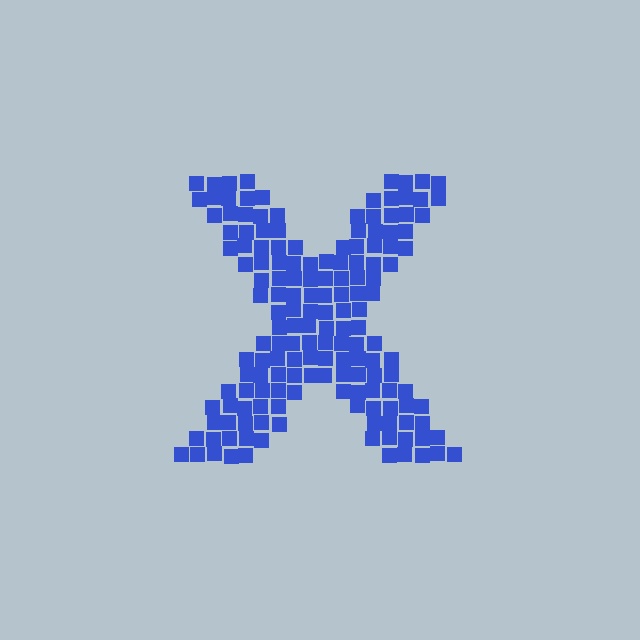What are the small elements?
The small elements are squares.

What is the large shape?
The large shape is the letter X.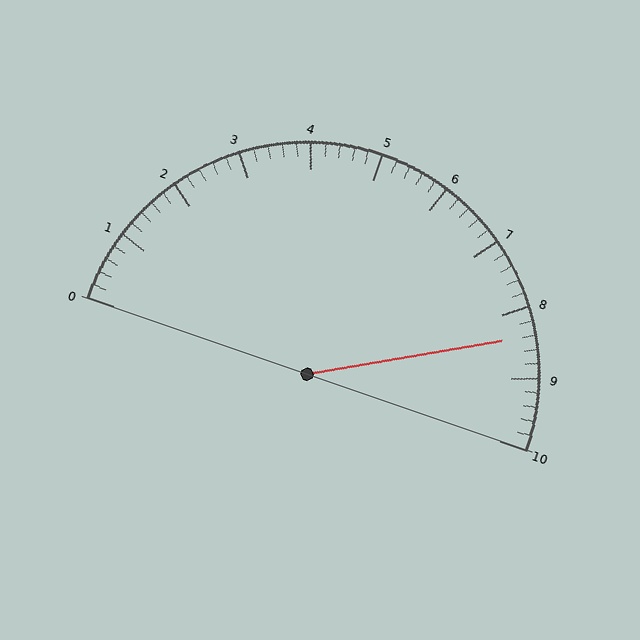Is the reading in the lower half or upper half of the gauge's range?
The reading is in the upper half of the range (0 to 10).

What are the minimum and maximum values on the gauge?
The gauge ranges from 0 to 10.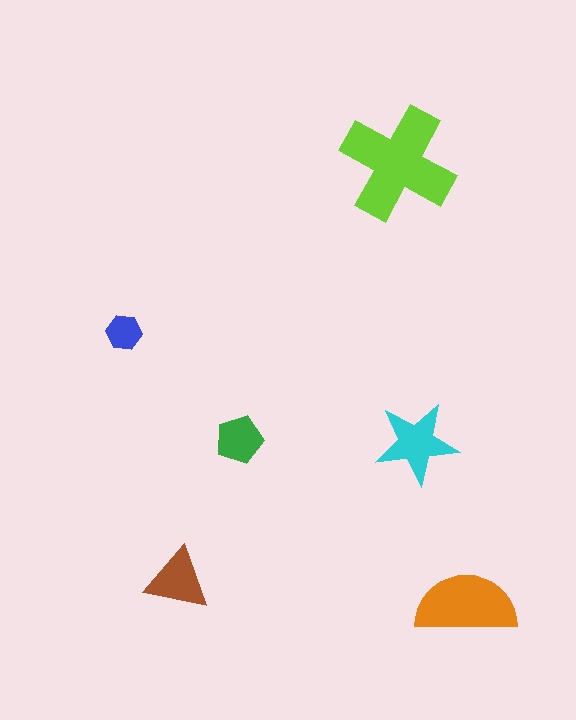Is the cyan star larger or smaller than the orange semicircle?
Smaller.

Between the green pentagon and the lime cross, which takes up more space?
The lime cross.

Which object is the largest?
The lime cross.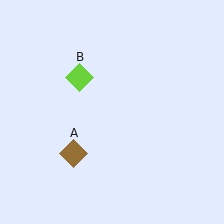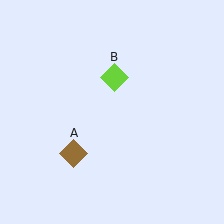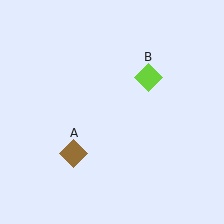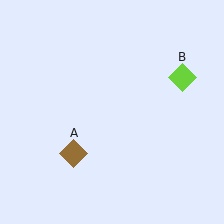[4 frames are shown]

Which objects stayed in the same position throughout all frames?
Brown diamond (object A) remained stationary.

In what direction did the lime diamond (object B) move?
The lime diamond (object B) moved right.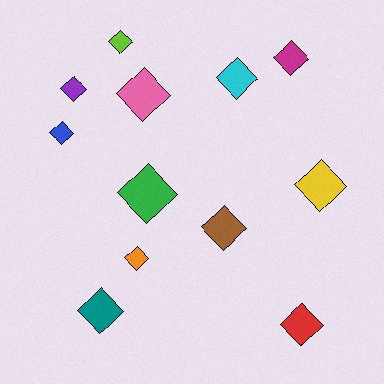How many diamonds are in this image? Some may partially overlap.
There are 12 diamonds.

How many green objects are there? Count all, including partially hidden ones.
There is 1 green object.